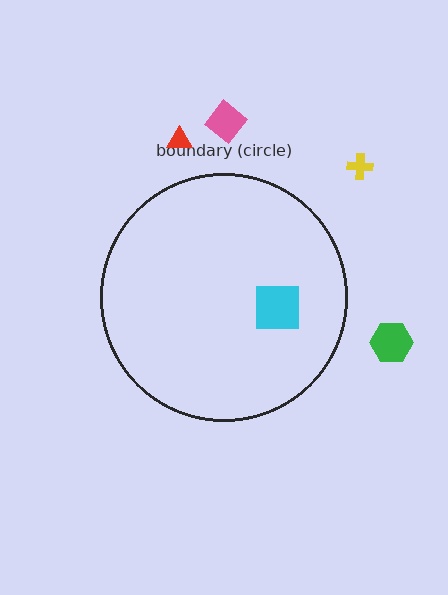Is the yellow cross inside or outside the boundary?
Outside.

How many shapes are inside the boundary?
1 inside, 4 outside.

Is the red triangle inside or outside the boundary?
Outside.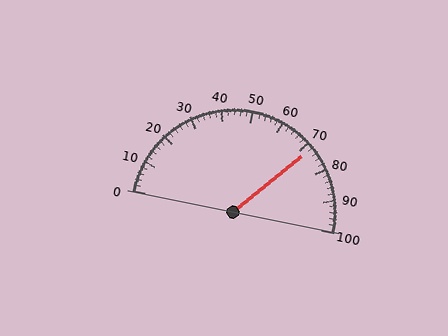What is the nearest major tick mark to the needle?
The nearest major tick mark is 70.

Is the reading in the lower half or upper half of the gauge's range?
The reading is in the upper half of the range (0 to 100).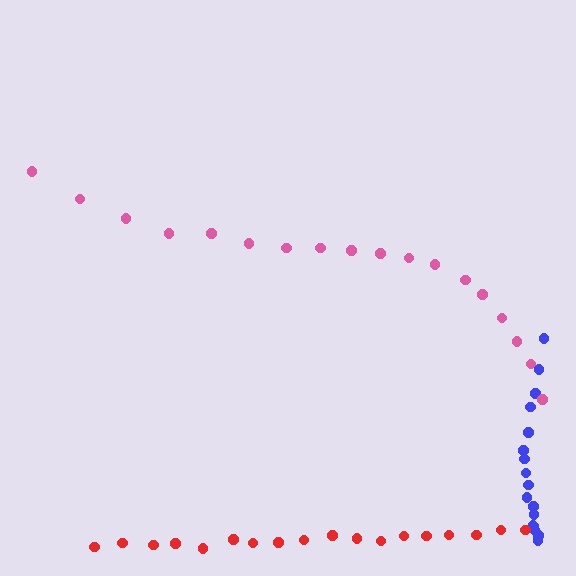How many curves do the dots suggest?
There are 3 distinct paths.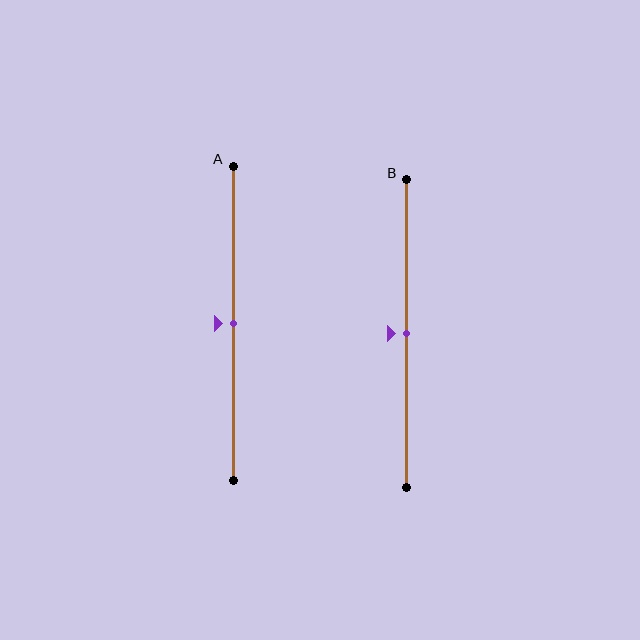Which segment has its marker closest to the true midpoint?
Segment A has its marker closest to the true midpoint.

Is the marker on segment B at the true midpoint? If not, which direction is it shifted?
Yes, the marker on segment B is at the true midpoint.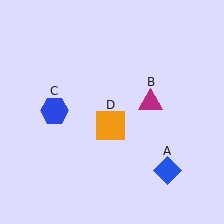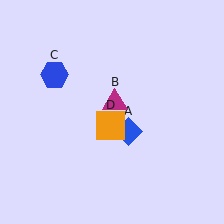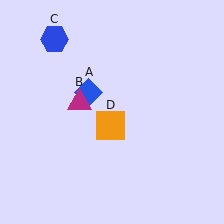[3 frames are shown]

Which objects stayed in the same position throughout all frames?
Orange square (object D) remained stationary.